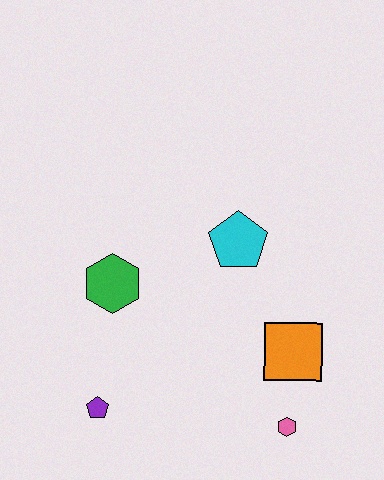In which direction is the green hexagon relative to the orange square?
The green hexagon is to the left of the orange square.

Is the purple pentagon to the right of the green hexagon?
No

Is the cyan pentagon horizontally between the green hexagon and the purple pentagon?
No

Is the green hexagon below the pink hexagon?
No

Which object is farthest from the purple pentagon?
The cyan pentagon is farthest from the purple pentagon.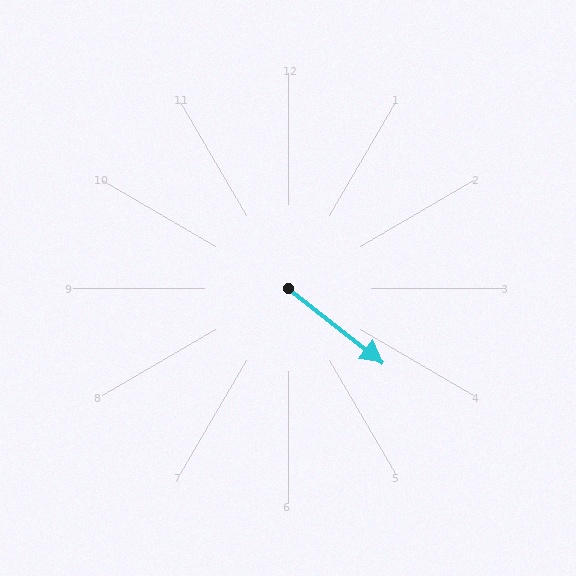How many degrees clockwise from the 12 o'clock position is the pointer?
Approximately 128 degrees.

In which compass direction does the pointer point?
Southeast.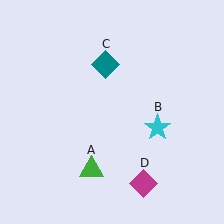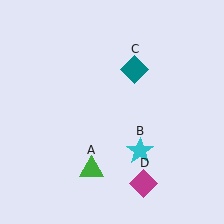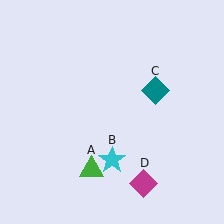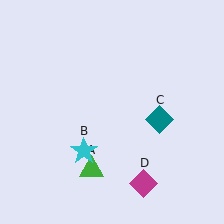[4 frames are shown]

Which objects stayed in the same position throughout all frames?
Green triangle (object A) and magenta diamond (object D) remained stationary.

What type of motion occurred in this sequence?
The cyan star (object B), teal diamond (object C) rotated clockwise around the center of the scene.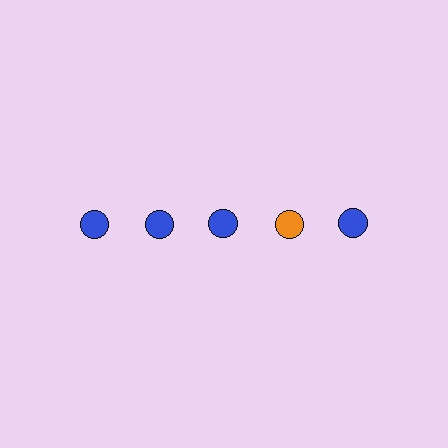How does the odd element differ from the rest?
It has a different color: orange instead of blue.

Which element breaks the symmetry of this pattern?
The orange circle in the top row, second from right column breaks the symmetry. All other shapes are blue circles.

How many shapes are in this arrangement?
There are 5 shapes arranged in a grid pattern.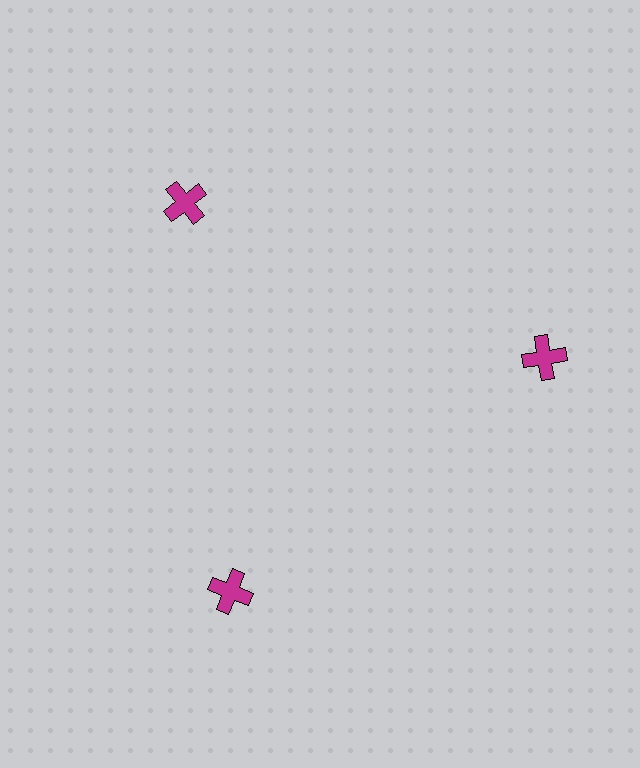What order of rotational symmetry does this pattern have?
This pattern has 3-fold rotational symmetry.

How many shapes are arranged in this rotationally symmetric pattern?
There are 3 shapes, arranged in 3 groups of 1.